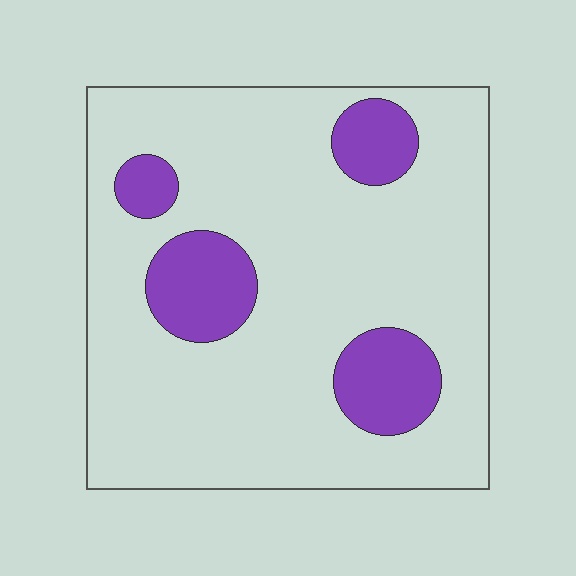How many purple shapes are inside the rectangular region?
4.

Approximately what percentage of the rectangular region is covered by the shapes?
Approximately 20%.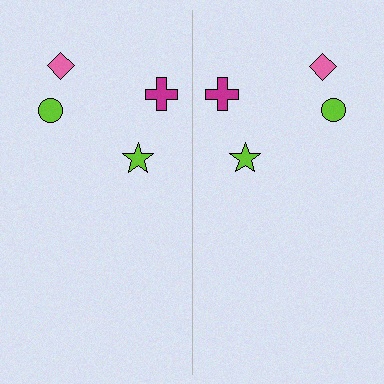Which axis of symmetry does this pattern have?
The pattern has a vertical axis of symmetry running through the center of the image.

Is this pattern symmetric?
Yes, this pattern has bilateral (reflection) symmetry.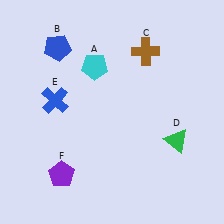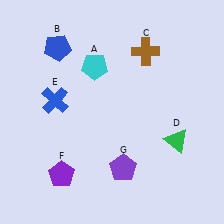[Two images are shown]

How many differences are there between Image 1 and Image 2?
There is 1 difference between the two images.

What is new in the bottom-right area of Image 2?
A purple pentagon (G) was added in the bottom-right area of Image 2.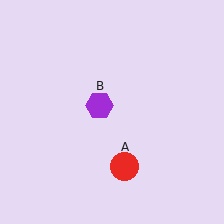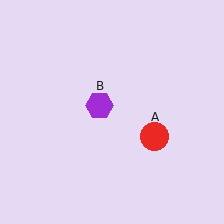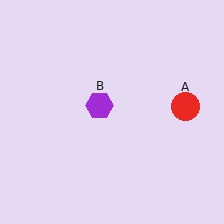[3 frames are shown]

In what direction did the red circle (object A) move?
The red circle (object A) moved up and to the right.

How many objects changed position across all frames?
1 object changed position: red circle (object A).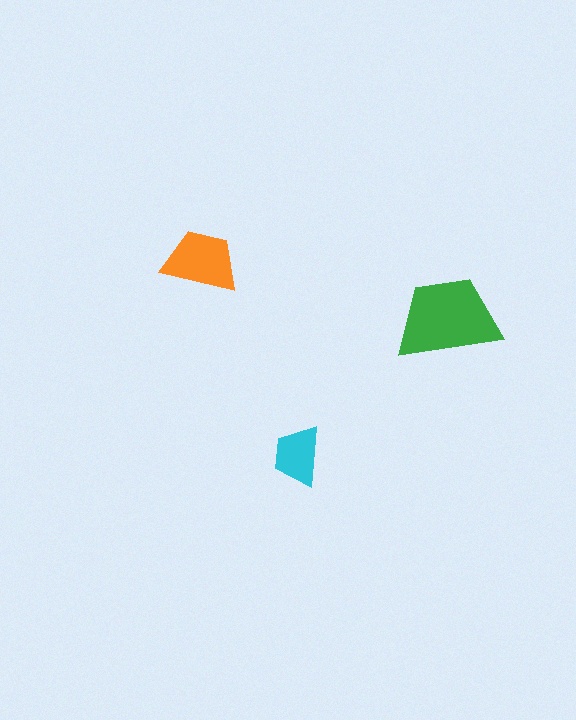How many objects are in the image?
There are 3 objects in the image.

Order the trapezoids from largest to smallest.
the green one, the orange one, the cyan one.